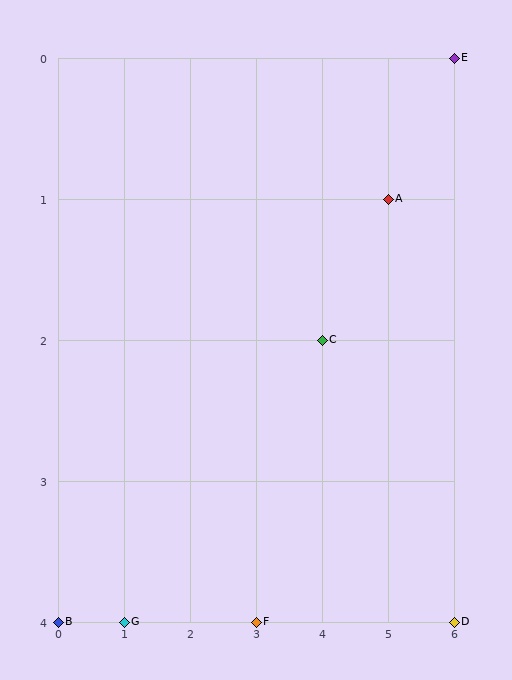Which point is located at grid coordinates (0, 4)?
Point B is at (0, 4).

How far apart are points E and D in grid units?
Points E and D are 4 rows apart.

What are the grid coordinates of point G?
Point G is at grid coordinates (1, 4).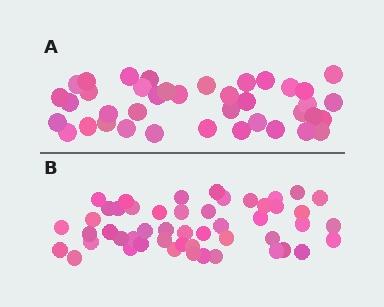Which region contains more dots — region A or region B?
Region B (the bottom region) has more dots.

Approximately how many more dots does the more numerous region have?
Region B has roughly 12 or so more dots than region A.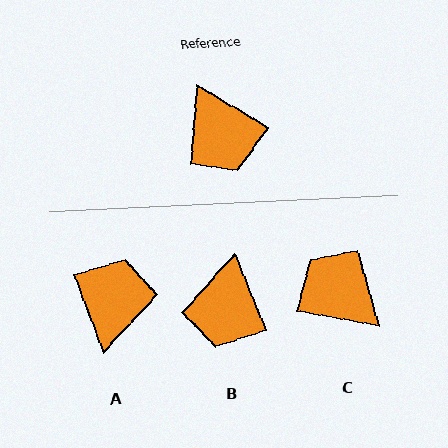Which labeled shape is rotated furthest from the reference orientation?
C, about 159 degrees away.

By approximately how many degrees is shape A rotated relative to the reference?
Approximately 142 degrees counter-clockwise.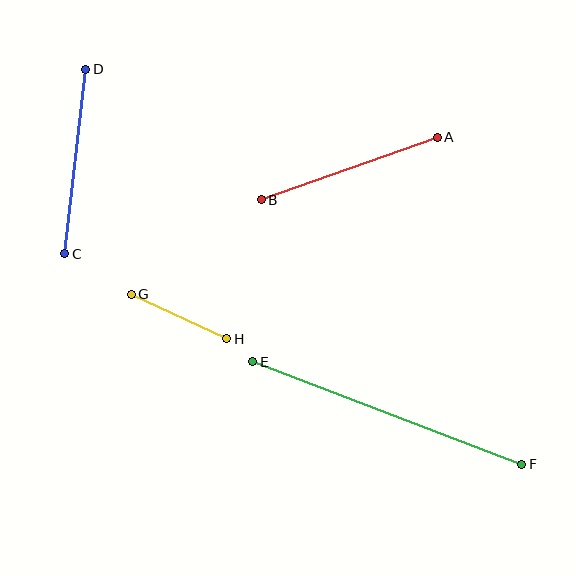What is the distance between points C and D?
The distance is approximately 185 pixels.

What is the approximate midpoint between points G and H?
The midpoint is at approximately (179, 316) pixels.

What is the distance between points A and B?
The distance is approximately 187 pixels.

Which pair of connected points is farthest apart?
Points E and F are farthest apart.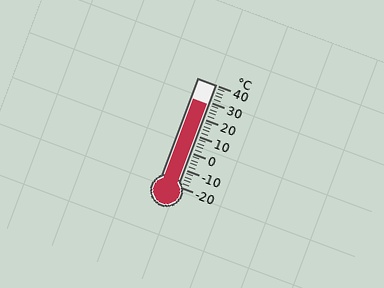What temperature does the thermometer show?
The thermometer shows approximately 28°C.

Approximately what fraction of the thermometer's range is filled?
The thermometer is filled to approximately 80% of its range.